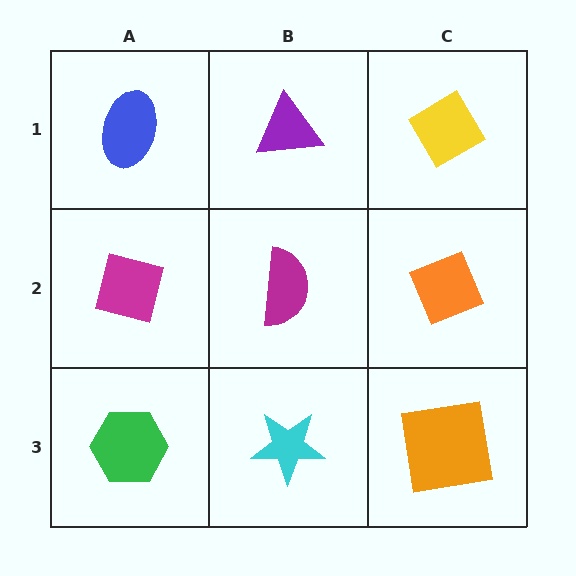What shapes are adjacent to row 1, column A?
A magenta square (row 2, column A), a purple triangle (row 1, column B).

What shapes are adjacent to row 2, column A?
A blue ellipse (row 1, column A), a green hexagon (row 3, column A), a magenta semicircle (row 2, column B).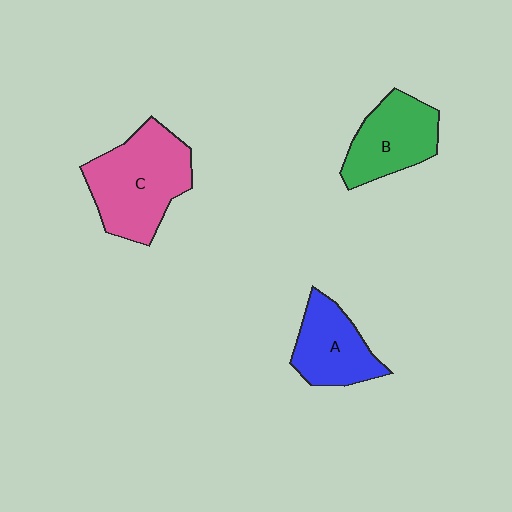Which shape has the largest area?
Shape C (pink).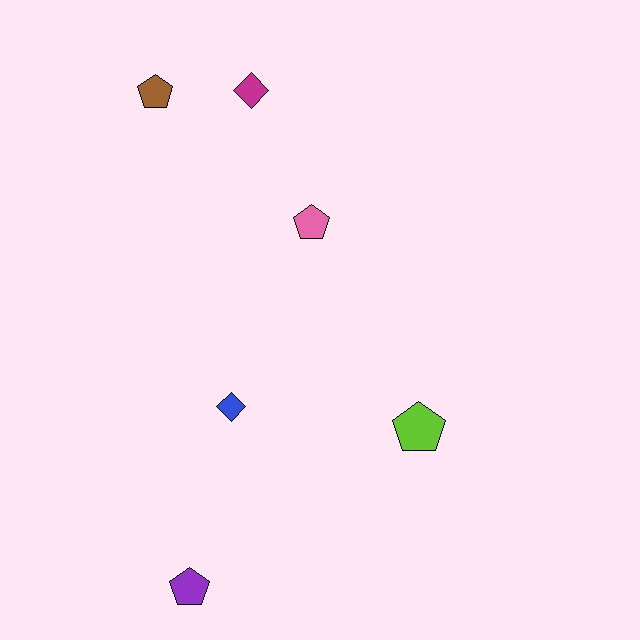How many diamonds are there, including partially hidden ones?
There are 2 diamonds.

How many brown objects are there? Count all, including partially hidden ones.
There is 1 brown object.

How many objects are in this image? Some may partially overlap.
There are 6 objects.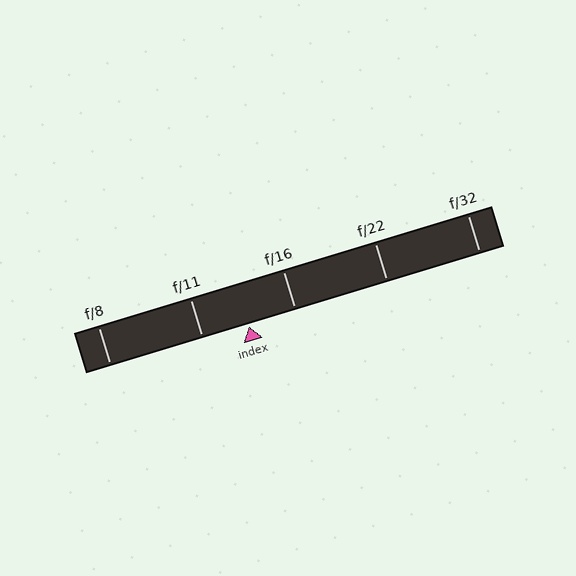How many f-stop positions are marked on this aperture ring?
There are 5 f-stop positions marked.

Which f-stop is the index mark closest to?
The index mark is closest to f/11.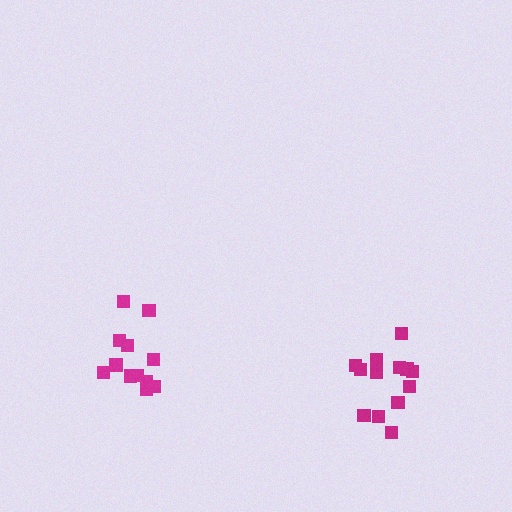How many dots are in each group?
Group 1: 13 dots, Group 2: 12 dots (25 total).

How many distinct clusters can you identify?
There are 2 distinct clusters.